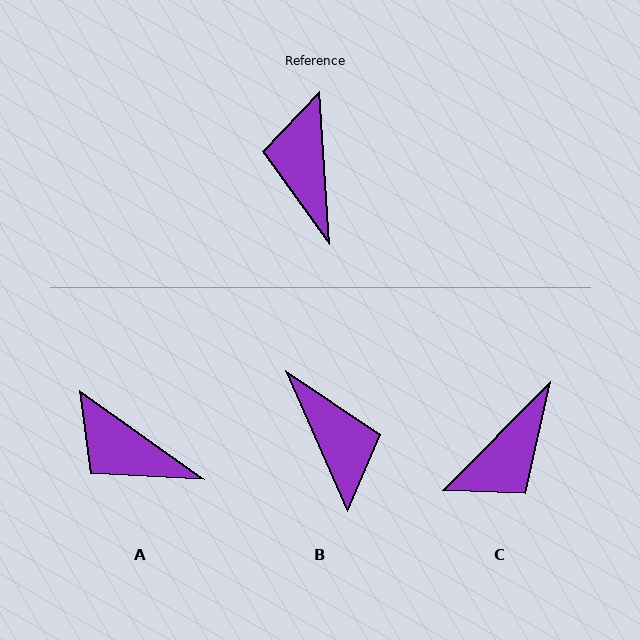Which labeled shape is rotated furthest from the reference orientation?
B, about 160 degrees away.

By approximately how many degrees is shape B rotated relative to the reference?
Approximately 160 degrees clockwise.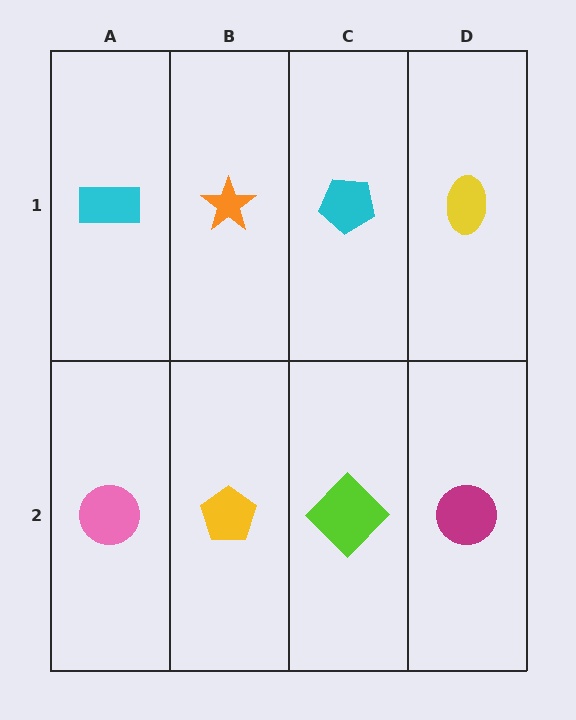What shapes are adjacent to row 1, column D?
A magenta circle (row 2, column D), a cyan pentagon (row 1, column C).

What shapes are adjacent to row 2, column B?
An orange star (row 1, column B), a pink circle (row 2, column A), a lime diamond (row 2, column C).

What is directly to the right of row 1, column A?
An orange star.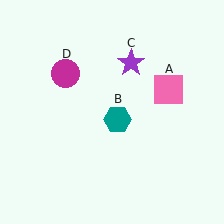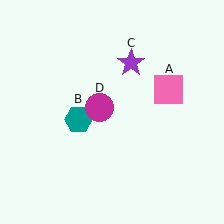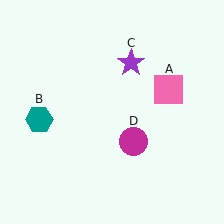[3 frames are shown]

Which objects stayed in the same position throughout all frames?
Pink square (object A) and purple star (object C) remained stationary.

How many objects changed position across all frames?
2 objects changed position: teal hexagon (object B), magenta circle (object D).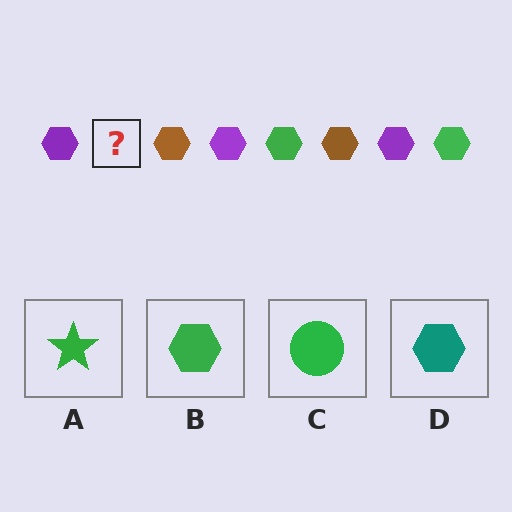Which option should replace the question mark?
Option B.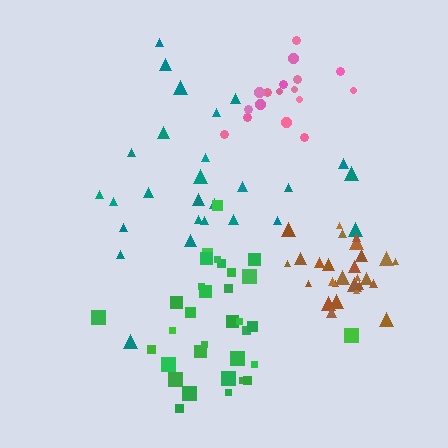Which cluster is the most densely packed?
Brown.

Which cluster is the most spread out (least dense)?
Teal.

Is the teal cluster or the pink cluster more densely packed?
Pink.